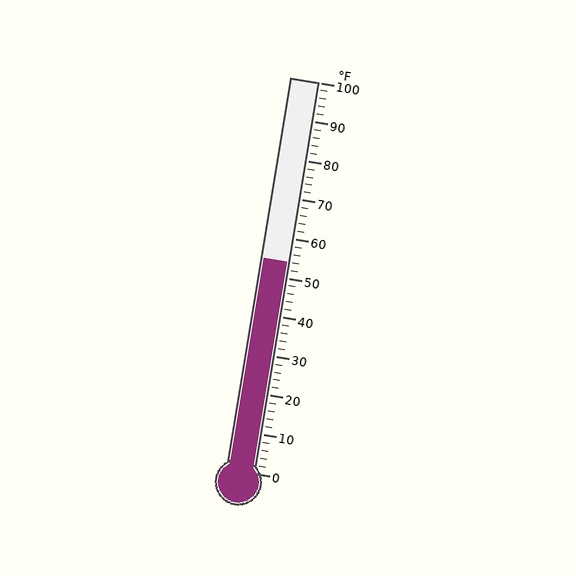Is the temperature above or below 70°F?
The temperature is below 70°F.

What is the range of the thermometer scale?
The thermometer scale ranges from 0°F to 100°F.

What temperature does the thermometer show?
The thermometer shows approximately 54°F.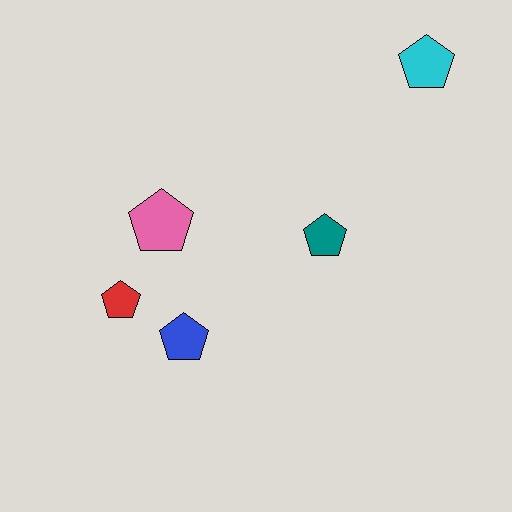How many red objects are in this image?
There is 1 red object.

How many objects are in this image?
There are 5 objects.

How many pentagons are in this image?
There are 5 pentagons.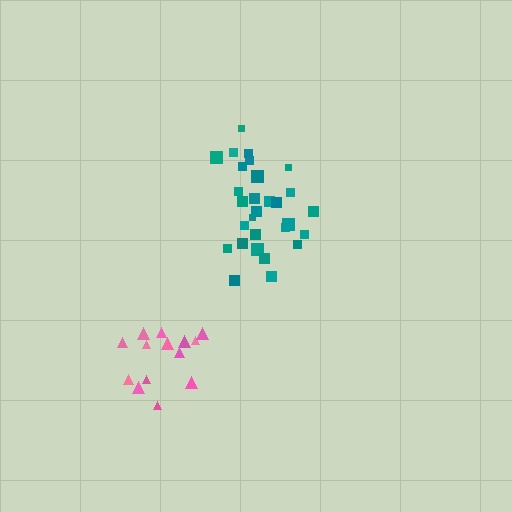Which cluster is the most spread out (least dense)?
Pink.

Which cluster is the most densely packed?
Teal.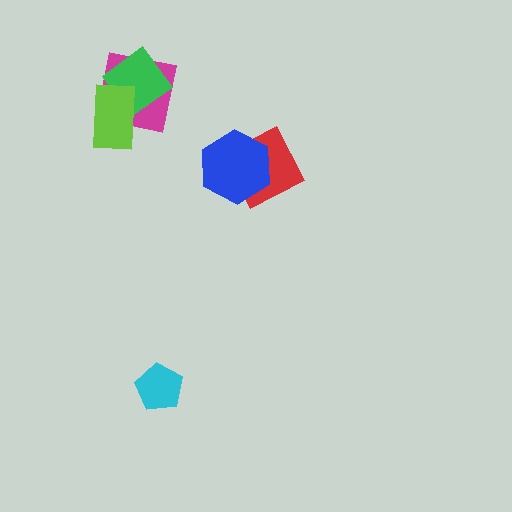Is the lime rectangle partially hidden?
No, no other shape covers it.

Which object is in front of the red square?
The blue hexagon is in front of the red square.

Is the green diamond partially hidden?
Yes, it is partially covered by another shape.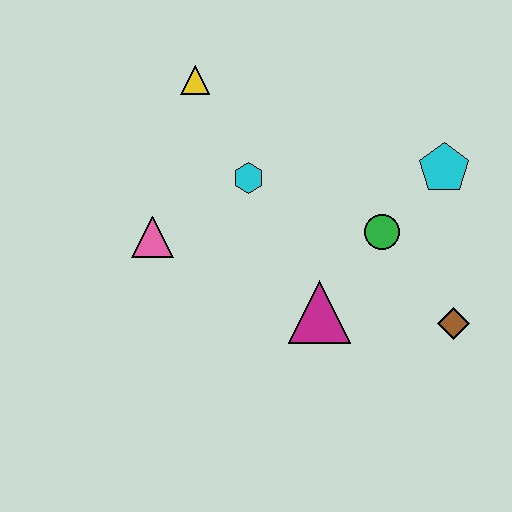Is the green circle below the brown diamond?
No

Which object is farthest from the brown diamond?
The yellow triangle is farthest from the brown diamond.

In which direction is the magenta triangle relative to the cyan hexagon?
The magenta triangle is below the cyan hexagon.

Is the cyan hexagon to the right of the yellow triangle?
Yes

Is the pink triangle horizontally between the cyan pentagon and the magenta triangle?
No